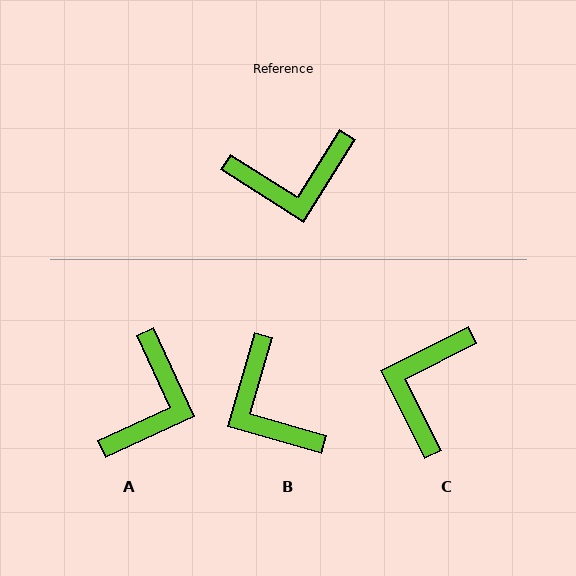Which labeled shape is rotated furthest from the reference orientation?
C, about 121 degrees away.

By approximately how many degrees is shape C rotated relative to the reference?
Approximately 121 degrees clockwise.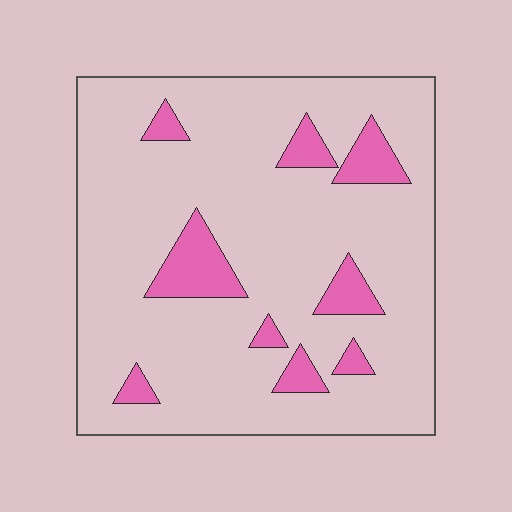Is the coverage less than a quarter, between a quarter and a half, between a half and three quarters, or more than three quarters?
Less than a quarter.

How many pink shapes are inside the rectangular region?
9.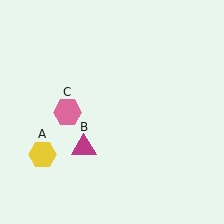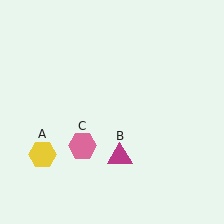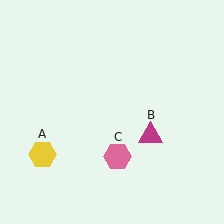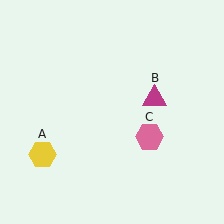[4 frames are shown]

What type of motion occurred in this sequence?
The magenta triangle (object B), pink hexagon (object C) rotated counterclockwise around the center of the scene.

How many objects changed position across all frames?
2 objects changed position: magenta triangle (object B), pink hexagon (object C).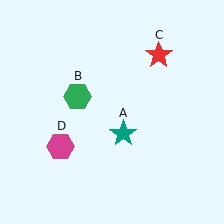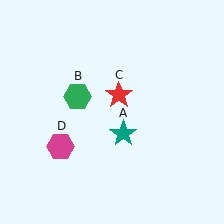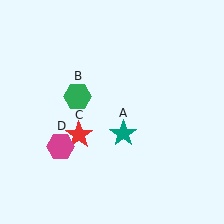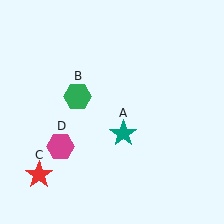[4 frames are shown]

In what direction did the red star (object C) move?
The red star (object C) moved down and to the left.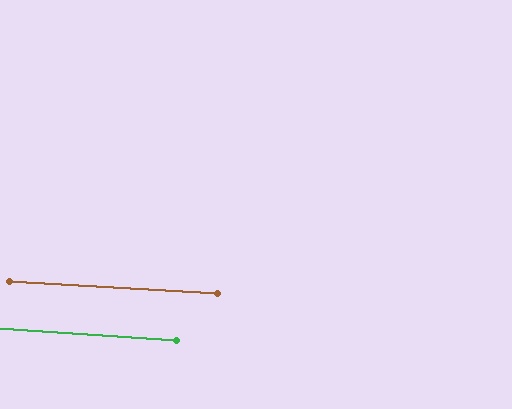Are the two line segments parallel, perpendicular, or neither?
Parallel — their directions differ by only 0.7°.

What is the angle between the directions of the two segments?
Approximately 1 degree.